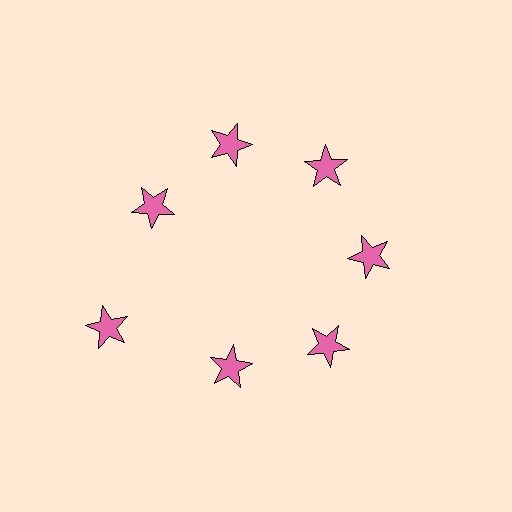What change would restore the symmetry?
The symmetry would be restored by moving it inward, back onto the ring so that all 7 stars sit at equal angles and equal distance from the center.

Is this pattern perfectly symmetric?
No. The 7 pink stars are arranged in a ring, but one element near the 8 o'clock position is pushed outward from the center, breaking the 7-fold rotational symmetry.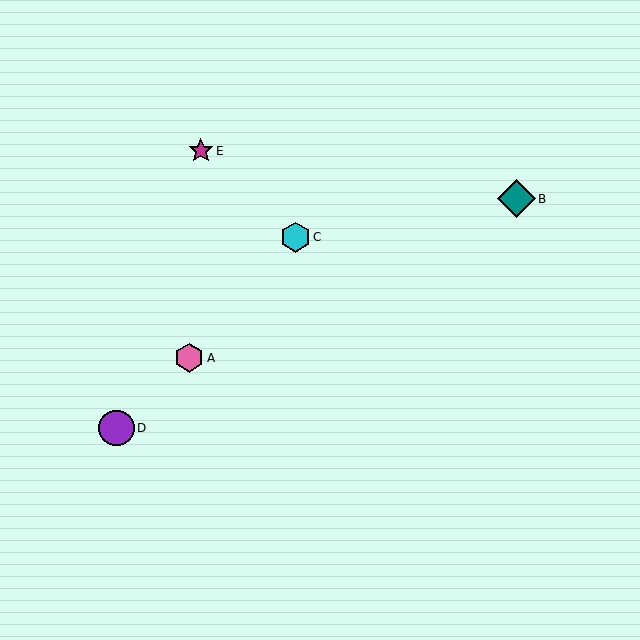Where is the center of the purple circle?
The center of the purple circle is at (116, 428).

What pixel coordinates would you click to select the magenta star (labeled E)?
Click at (201, 151) to select the magenta star E.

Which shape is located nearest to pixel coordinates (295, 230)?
The cyan hexagon (labeled C) at (295, 237) is nearest to that location.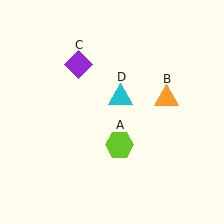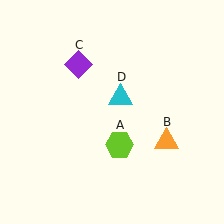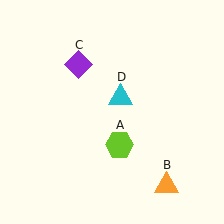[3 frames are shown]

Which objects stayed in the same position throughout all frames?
Lime hexagon (object A) and purple diamond (object C) and cyan triangle (object D) remained stationary.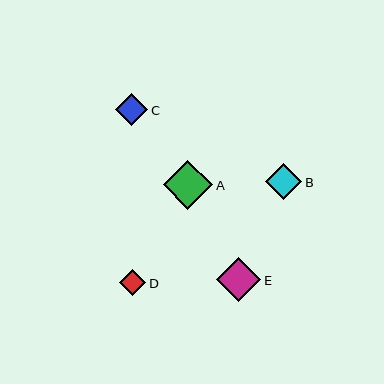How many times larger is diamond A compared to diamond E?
Diamond A is approximately 1.1 times the size of diamond E.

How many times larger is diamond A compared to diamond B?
Diamond A is approximately 1.4 times the size of diamond B.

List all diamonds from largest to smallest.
From largest to smallest: A, E, B, C, D.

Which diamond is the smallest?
Diamond D is the smallest with a size of approximately 26 pixels.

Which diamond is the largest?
Diamond A is the largest with a size of approximately 49 pixels.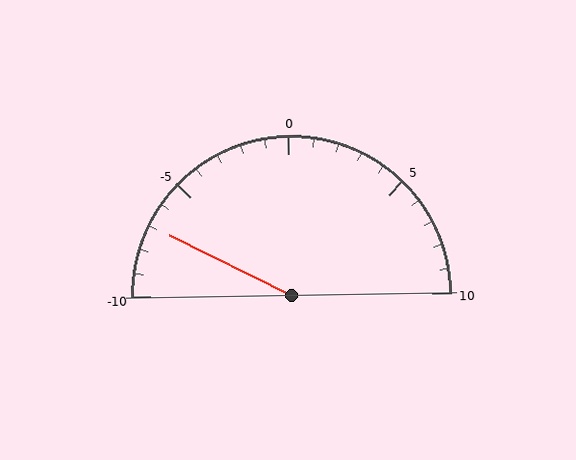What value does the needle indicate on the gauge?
The needle indicates approximately -7.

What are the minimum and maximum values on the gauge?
The gauge ranges from -10 to 10.